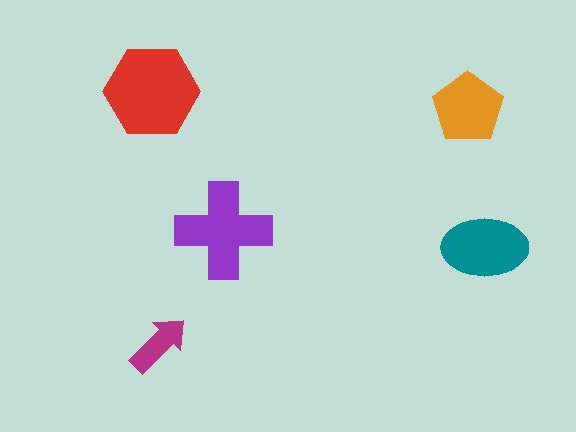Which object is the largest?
The red hexagon.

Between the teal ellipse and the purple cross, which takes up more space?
The purple cross.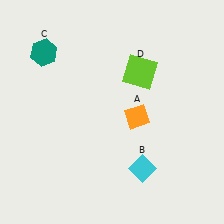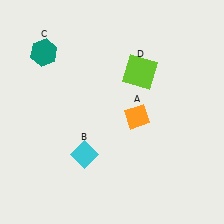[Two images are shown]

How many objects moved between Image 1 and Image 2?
1 object moved between the two images.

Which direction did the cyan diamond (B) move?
The cyan diamond (B) moved left.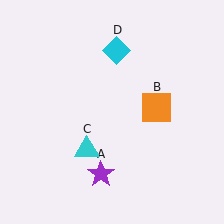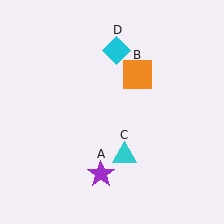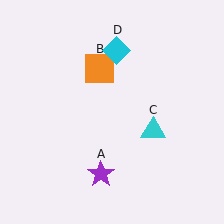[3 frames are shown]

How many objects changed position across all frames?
2 objects changed position: orange square (object B), cyan triangle (object C).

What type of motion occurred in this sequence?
The orange square (object B), cyan triangle (object C) rotated counterclockwise around the center of the scene.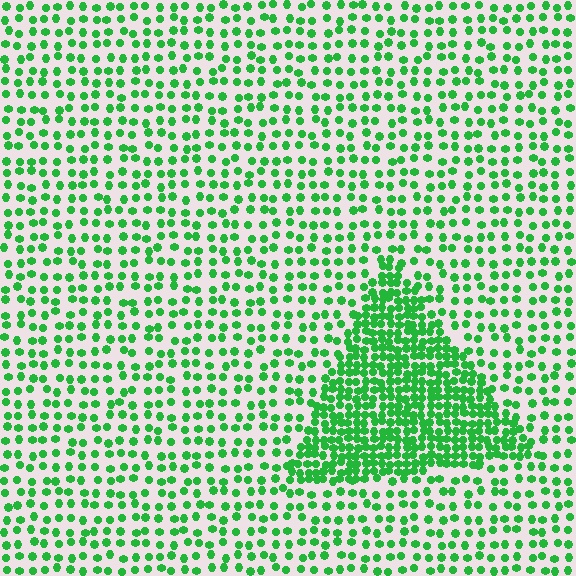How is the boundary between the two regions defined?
The boundary is defined by a change in element density (approximately 2.4x ratio). All elements are the same color, size, and shape.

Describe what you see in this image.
The image contains small green elements arranged at two different densities. A triangle-shaped region is visible where the elements are more densely packed than the surrounding area.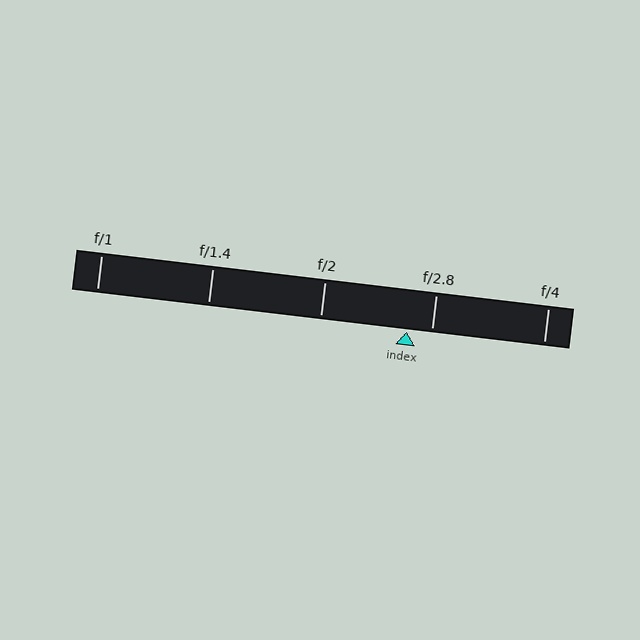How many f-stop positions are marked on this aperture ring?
There are 5 f-stop positions marked.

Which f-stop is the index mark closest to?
The index mark is closest to f/2.8.